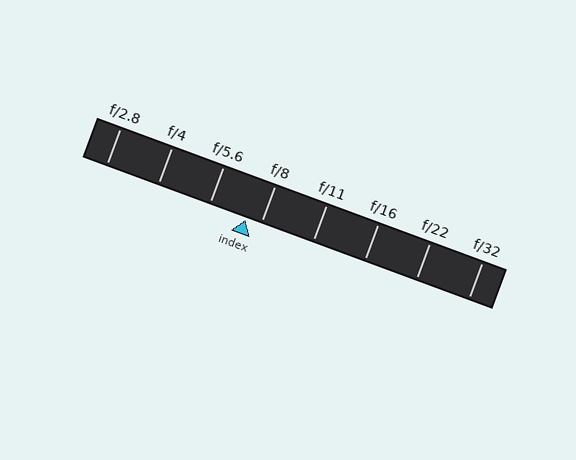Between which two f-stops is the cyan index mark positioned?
The index mark is between f/5.6 and f/8.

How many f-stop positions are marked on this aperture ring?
There are 8 f-stop positions marked.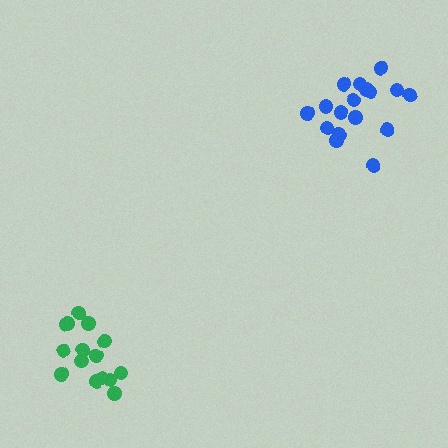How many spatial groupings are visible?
There are 2 spatial groupings.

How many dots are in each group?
Group 1: 15 dots, Group 2: 17 dots (32 total).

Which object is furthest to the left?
The green cluster is leftmost.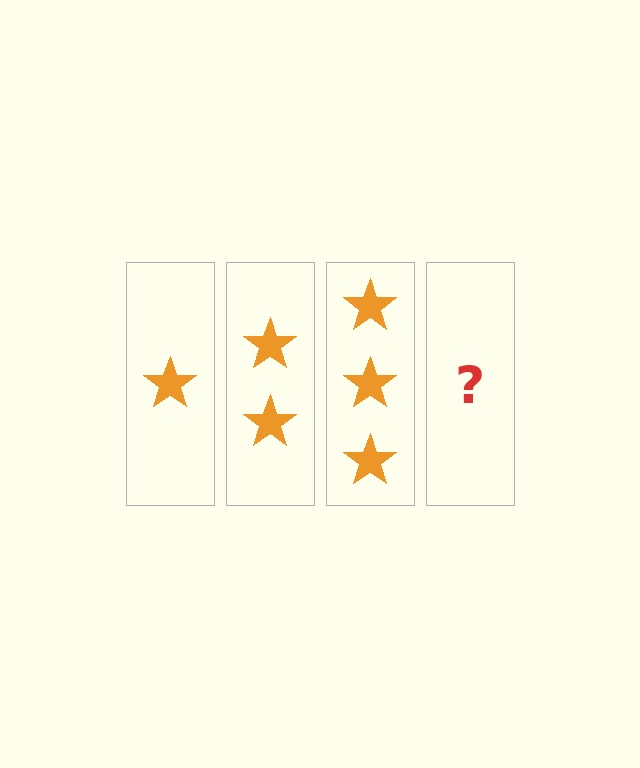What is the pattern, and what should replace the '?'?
The pattern is that each step adds one more star. The '?' should be 4 stars.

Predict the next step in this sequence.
The next step is 4 stars.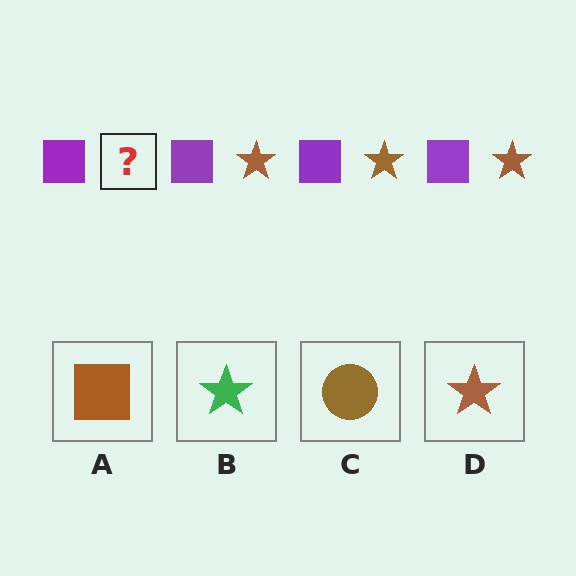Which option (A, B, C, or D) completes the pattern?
D.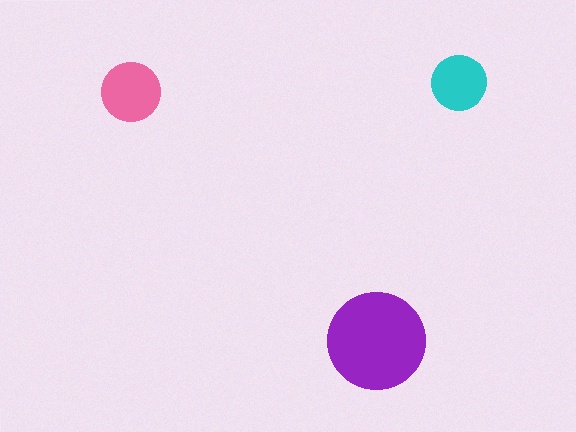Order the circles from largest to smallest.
the purple one, the pink one, the cyan one.